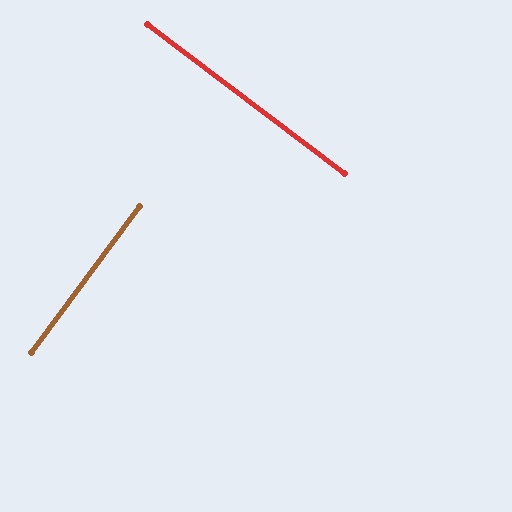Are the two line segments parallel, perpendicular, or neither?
Perpendicular — they meet at approximately 89°.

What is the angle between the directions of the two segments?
Approximately 89 degrees.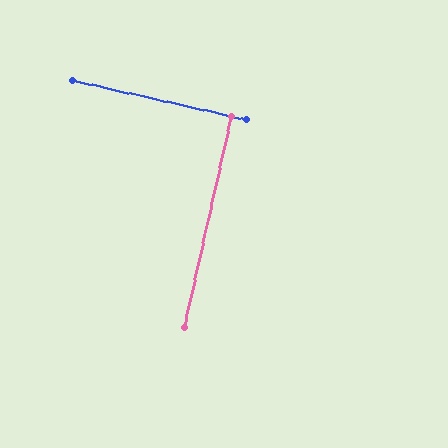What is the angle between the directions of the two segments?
Approximately 90 degrees.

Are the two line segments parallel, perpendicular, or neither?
Perpendicular — they meet at approximately 90°.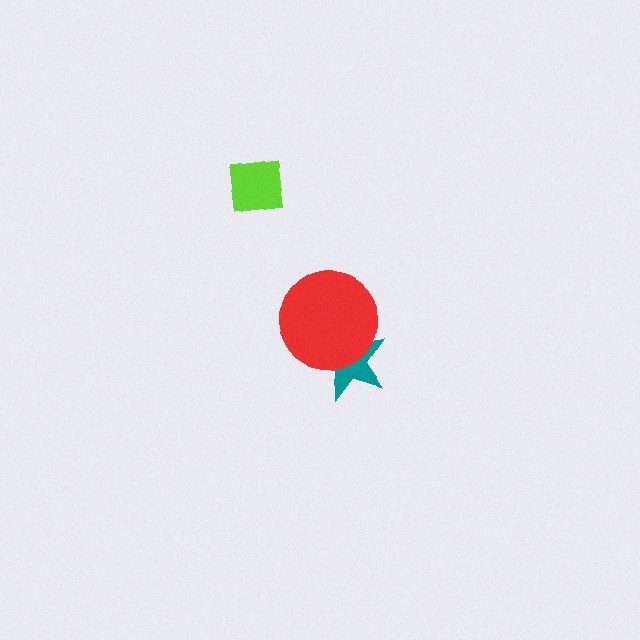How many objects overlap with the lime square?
0 objects overlap with the lime square.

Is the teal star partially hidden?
Yes, it is partially covered by another shape.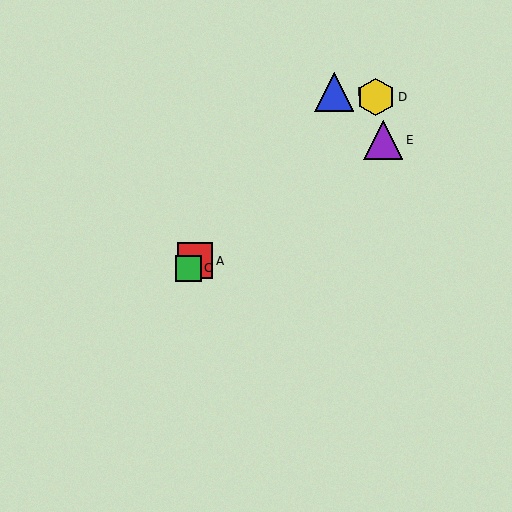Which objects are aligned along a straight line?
Objects A, B, C are aligned along a straight line.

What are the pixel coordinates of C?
Object C is at (188, 268).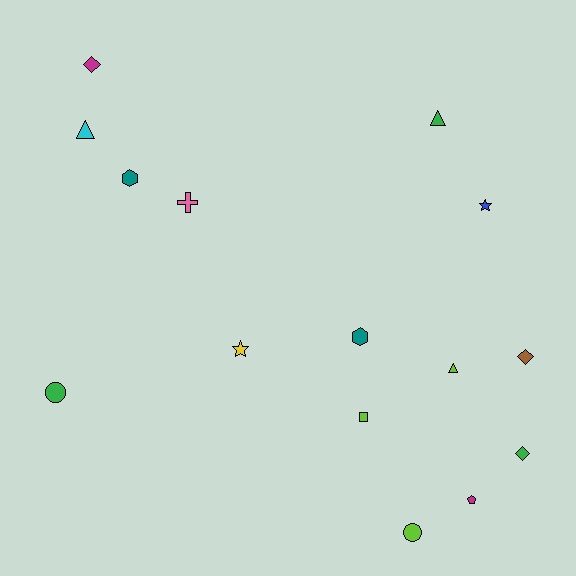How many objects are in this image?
There are 15 objects.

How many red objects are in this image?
There are no red objects.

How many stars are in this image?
There are 2 stars.